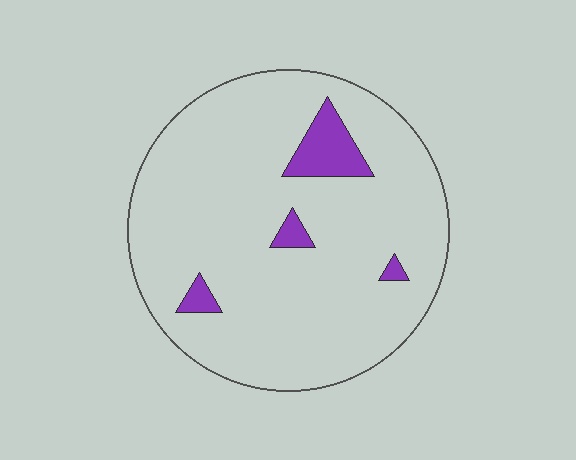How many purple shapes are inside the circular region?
4.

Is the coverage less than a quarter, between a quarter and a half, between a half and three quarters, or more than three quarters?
Less than a quarter.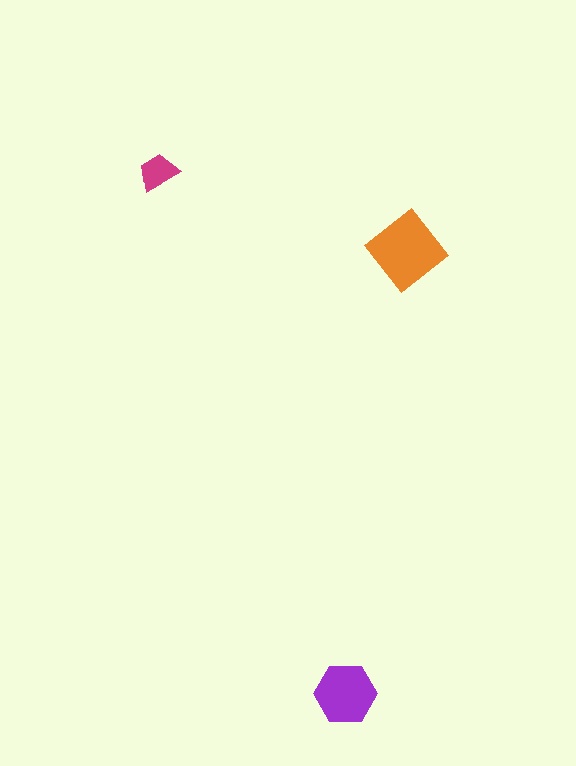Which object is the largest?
The orange diamond.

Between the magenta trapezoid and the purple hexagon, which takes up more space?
The purple hexagon.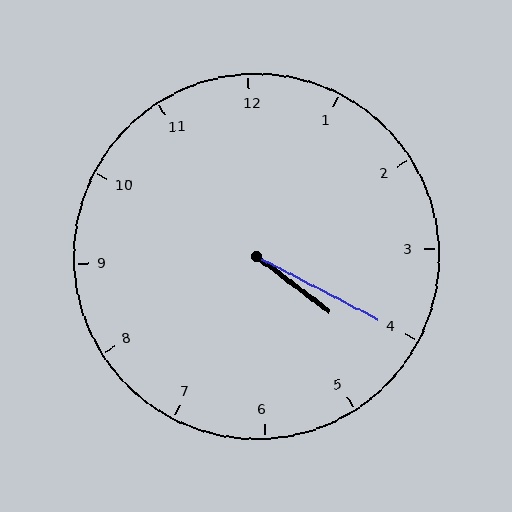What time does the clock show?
4:20.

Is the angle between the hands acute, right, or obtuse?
It is acute.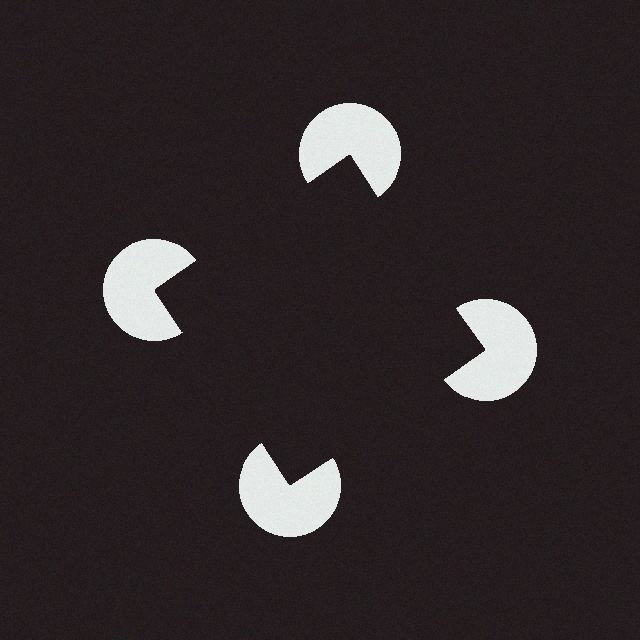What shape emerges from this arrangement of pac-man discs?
An illusory square — its edges are inferred from the aligned wedge cuts in the pac-man discs, not physically drawn.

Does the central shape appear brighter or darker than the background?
It typically appears slightly darker than the background, even though no actual brightness change is drawn.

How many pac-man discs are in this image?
There are 4 — one at each vertex of the illusory square.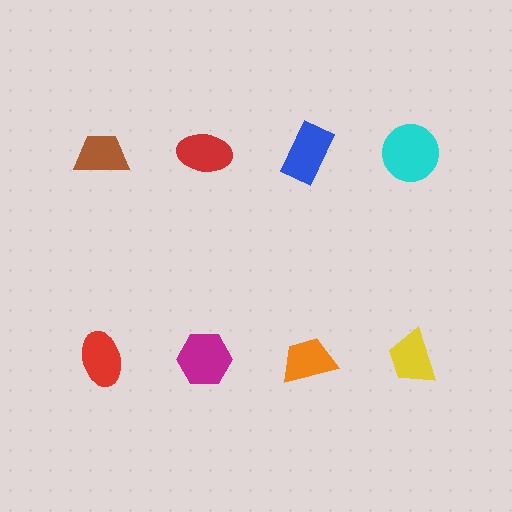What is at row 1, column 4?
A cyan circle.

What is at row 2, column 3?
An orange trapezoid.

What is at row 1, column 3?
A blue rectangle.